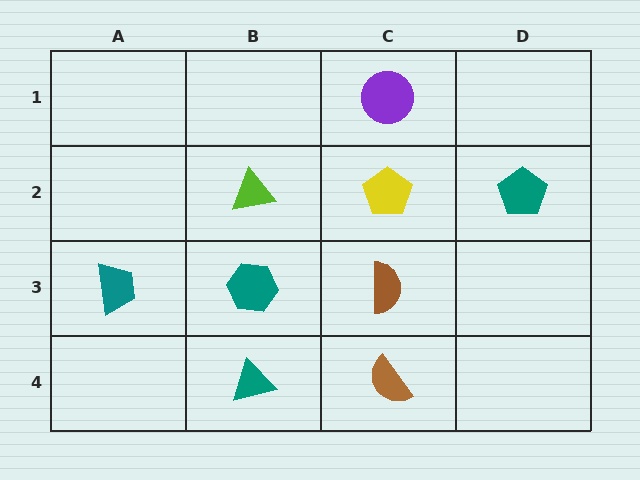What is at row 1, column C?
A purple circle.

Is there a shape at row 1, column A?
No, that cell is empty.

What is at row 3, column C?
A brown semicircle.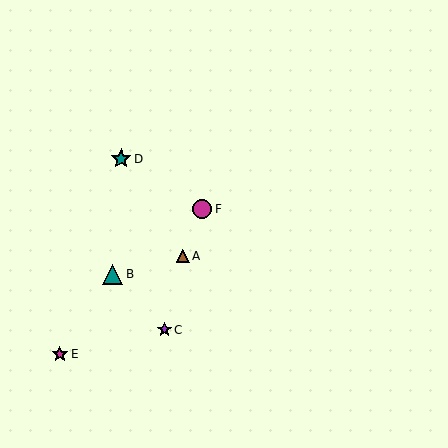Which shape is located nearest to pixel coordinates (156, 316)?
The purple star (labeled C) at (164, 330) is nearest to that location.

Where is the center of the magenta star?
The center of the magenta star is at (60, 354).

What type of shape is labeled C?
Shape C is a purple star.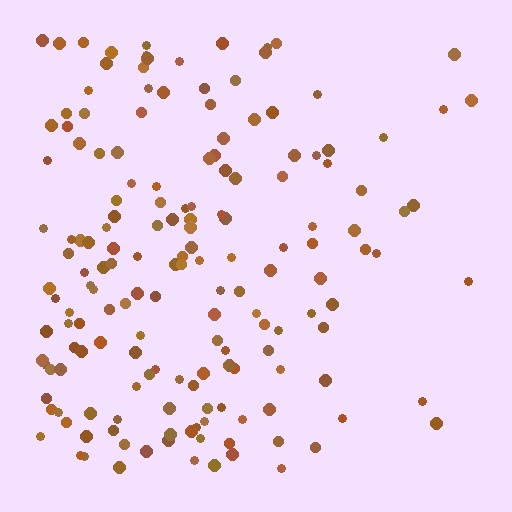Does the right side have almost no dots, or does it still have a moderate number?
Still a moderate number, just noticeably fewer than the left.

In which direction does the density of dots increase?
From right to left, with the left side densest.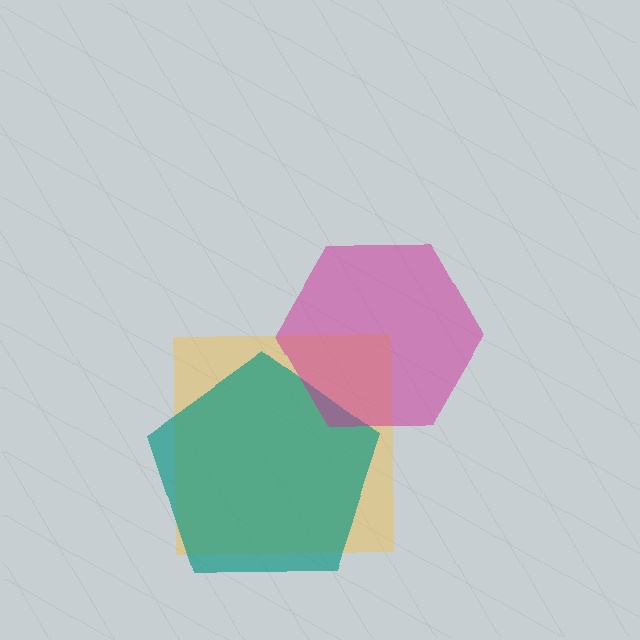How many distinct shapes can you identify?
There are 3 distinct shapes: a yellow square, a teal pentagon, a magenta hexagon.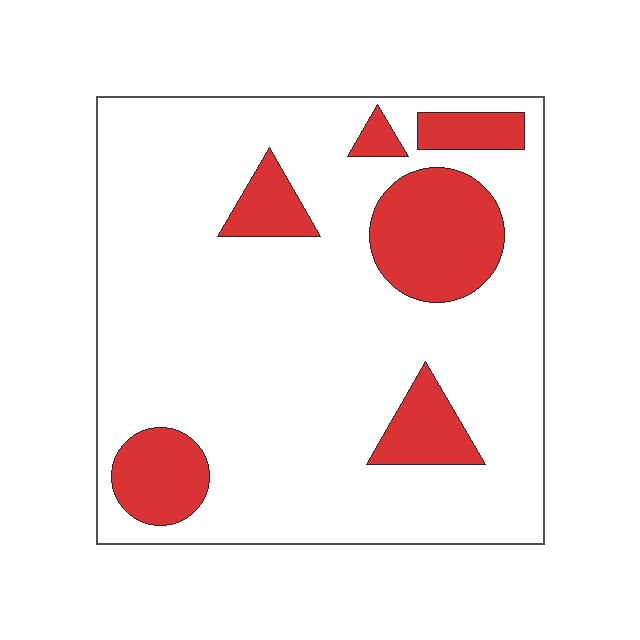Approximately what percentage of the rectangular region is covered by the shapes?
Approximately 20%.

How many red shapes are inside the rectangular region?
6.